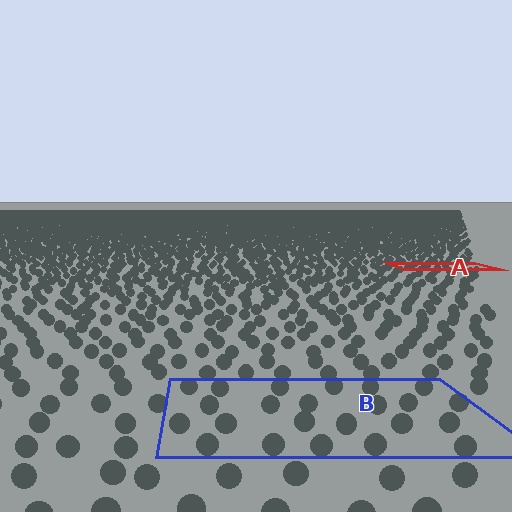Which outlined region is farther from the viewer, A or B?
Region A is farther from the viewer — the texture elements inside it appear smaller and more densely packed.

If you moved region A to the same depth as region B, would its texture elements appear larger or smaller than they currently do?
They would appear larger. At a closer depth, the same texture elements are projected at a bigger on-screen size.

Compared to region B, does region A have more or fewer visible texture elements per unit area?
Region A has more texture elements per unit area — they are packed more densely because it is farther away.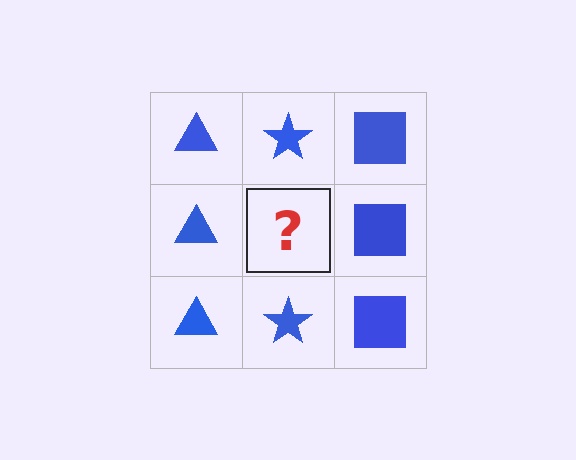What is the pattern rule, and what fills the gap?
The rule is that each column has a consistent shape. The gap should be filled with a blue star.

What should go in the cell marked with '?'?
The missing cell should contain a blue star.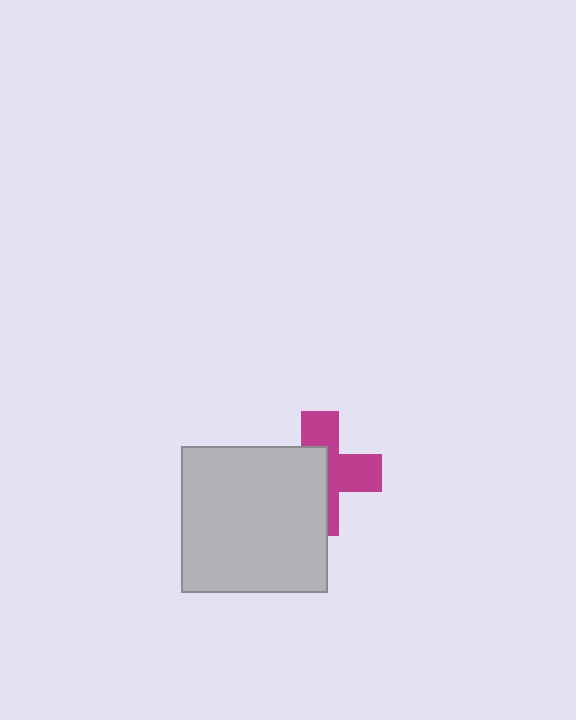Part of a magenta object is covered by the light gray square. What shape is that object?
It is a cross.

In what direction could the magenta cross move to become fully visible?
The magenta cross could move right. That would shift it out from behind the light gray square entirely.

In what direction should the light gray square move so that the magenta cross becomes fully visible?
The light gray square should move left. That is the shortest direction to clear the overlap and leave the magenta cross fully visible.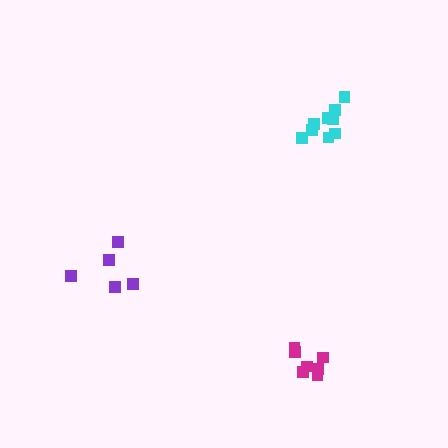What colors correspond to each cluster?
The clusters are colored: purple, cyan, magenta.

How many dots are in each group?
Group 1: 5 dots, Group 2: 9 dots, Group 3: 7 dots (21 total).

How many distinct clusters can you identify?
There are 3 distinct clusters.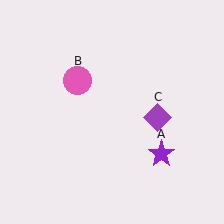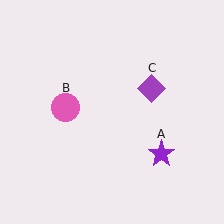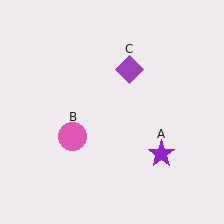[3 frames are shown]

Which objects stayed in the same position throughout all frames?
Purple star (object A) remained stationary.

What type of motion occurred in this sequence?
The pink circle (object B), purple diamond (object C) rotated counterclockwise around the center of the scene.